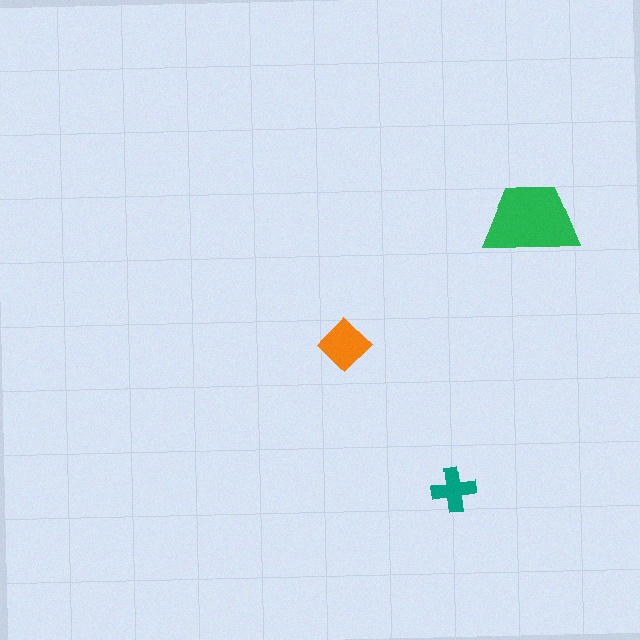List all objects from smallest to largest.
The teal cross, the orange diamond, the green trapezoid.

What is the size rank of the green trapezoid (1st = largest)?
1st.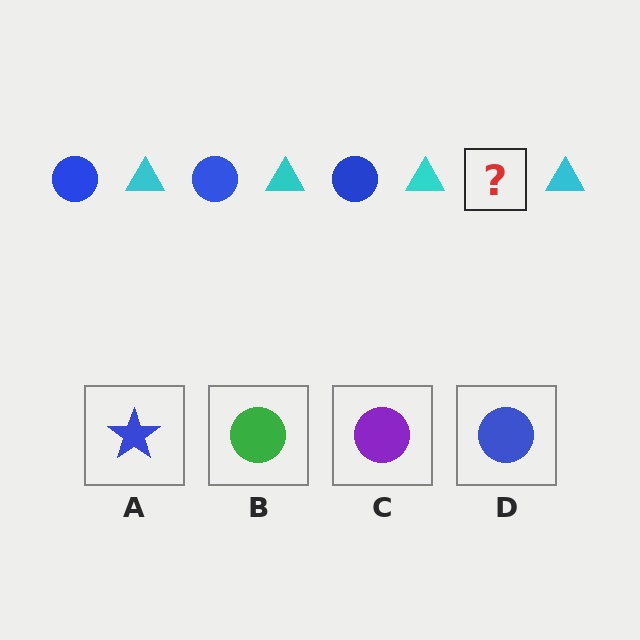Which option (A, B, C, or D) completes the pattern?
D.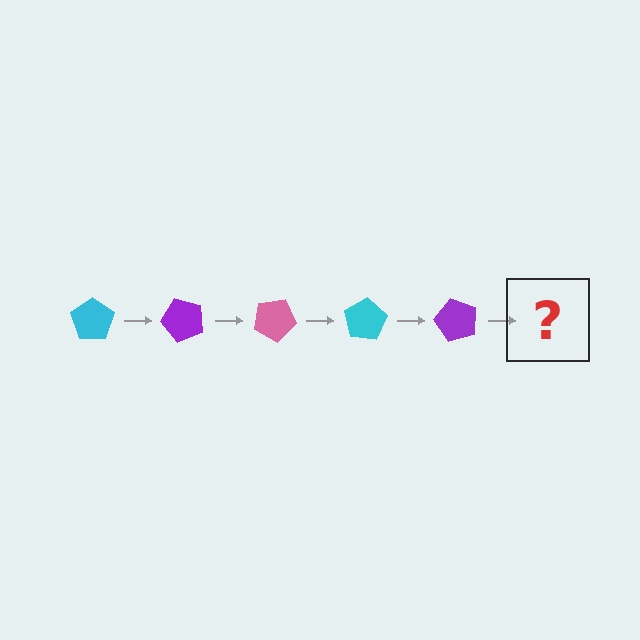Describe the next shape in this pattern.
It should be a pink pentagon, rotated 250 degrees from the start.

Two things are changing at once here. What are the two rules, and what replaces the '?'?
The two rules are that it rotates 50 degrees each step and the color cycles through cyan, purple, and pink. The '?' should be a pink pentagon, rotated 250 degrees from the start.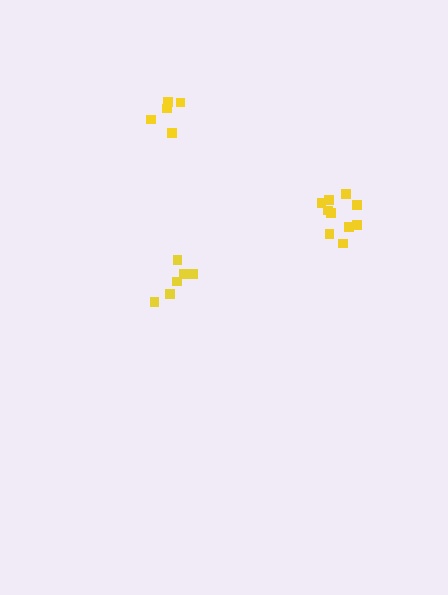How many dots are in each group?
Group 1: 6 dots, Group 2: 5 dots, Group 3: 10 dots (21 total).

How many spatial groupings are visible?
There are 3 spatial groupings.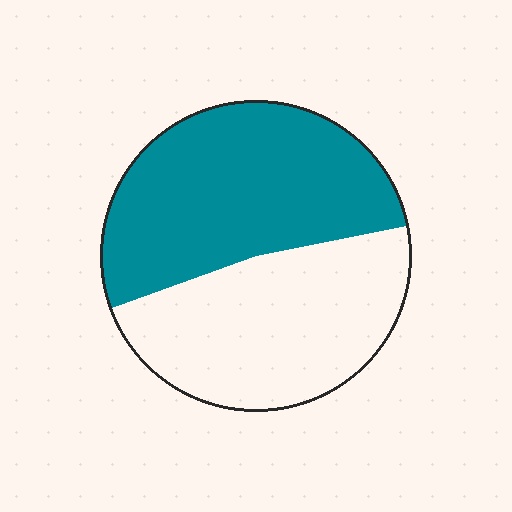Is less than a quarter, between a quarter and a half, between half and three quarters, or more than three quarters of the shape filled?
Between half and three quarters.